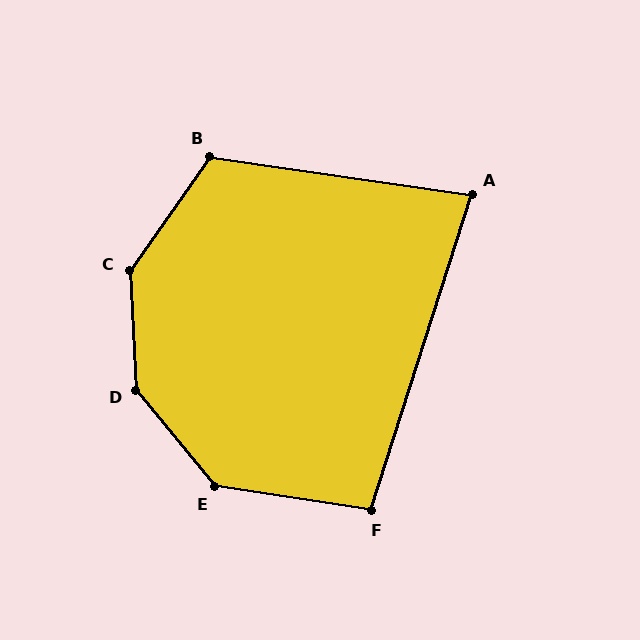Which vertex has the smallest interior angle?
A, at approximately 81 degrees.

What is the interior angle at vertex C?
Approximately 142 degrees (obtuse).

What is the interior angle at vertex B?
Approximately 117 degrees (obtuse).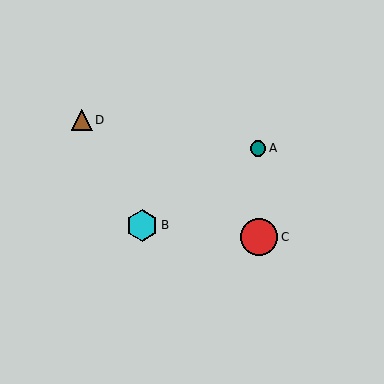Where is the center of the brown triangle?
The center of the brown triangle is at (82, 120).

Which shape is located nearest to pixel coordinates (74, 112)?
The brown triangle (labeled D) at (82, 120) is nearest to that location.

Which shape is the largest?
The red circle (labeled C) is the largest.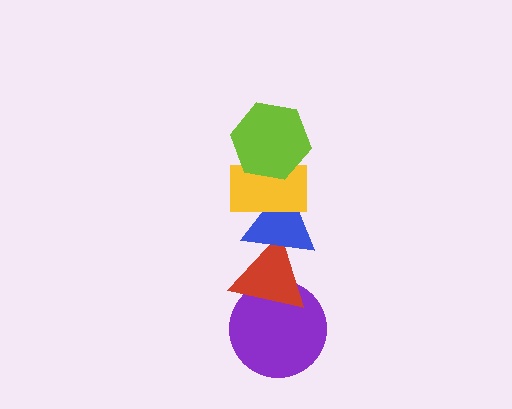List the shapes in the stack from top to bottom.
From top to bottom: the lime hexagon, the yellow rectangle, the blue triangle, the red triangle, the purple circle.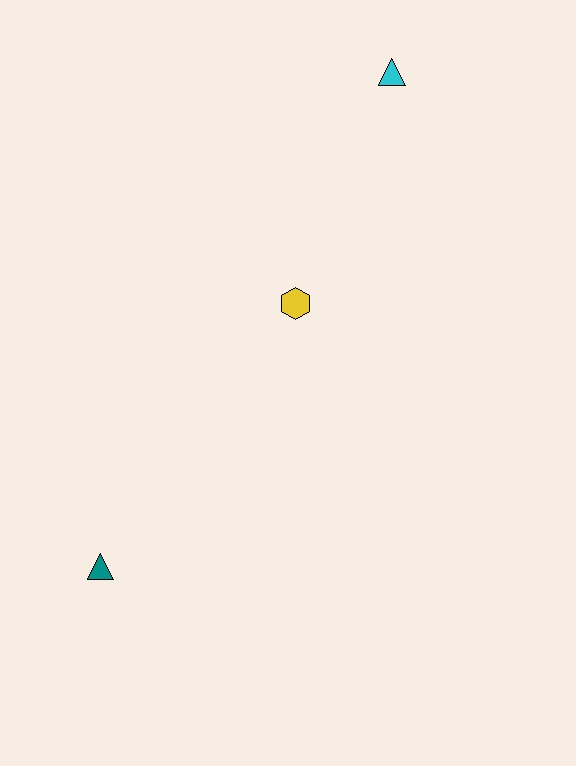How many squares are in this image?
There are no squares.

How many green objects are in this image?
There are no green objects.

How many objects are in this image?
There are 3 objects.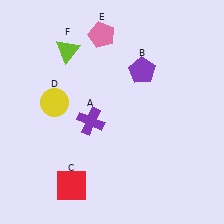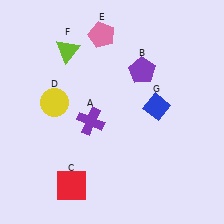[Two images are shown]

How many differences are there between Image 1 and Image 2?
There is 1 difference between the two images.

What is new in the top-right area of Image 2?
A blue diamond (G) was added in the top-right area of Image 2.